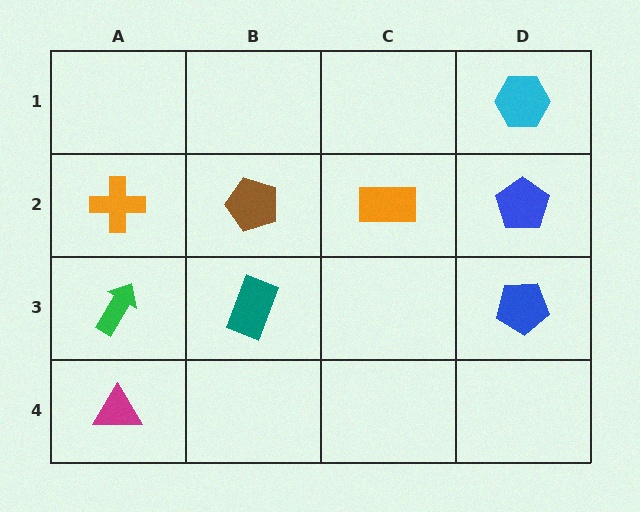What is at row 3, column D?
A blue pentagon.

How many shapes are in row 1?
1 shape.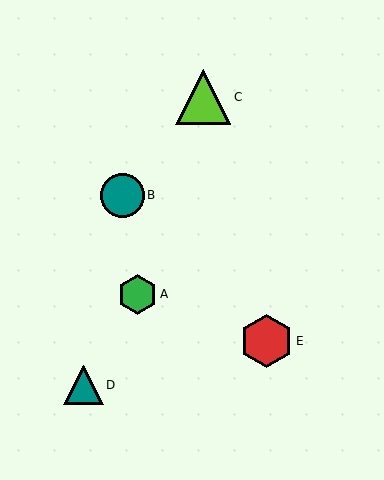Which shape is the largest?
The lime triangle (labeled C) is the largest.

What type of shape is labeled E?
Shape E is a red hexagon.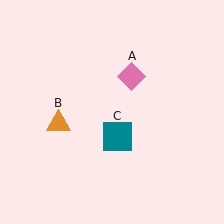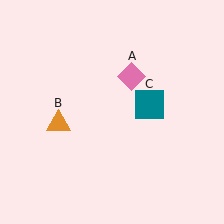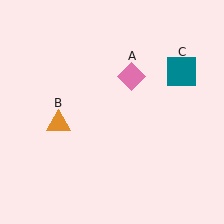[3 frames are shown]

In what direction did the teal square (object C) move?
The teal square (object C) moved up and to the right.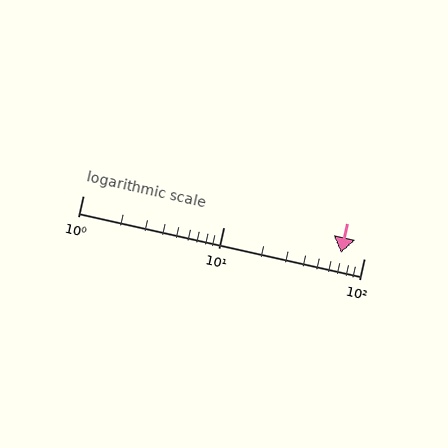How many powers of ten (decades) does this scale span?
The scale spans 2 decades, from 1 to 100.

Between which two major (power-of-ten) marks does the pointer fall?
The pointer is between 10 and 100.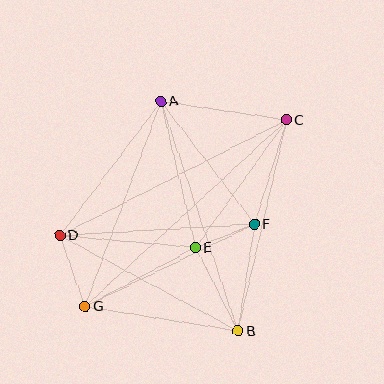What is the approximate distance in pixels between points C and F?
The distance between C and F is approximately 109 pixels.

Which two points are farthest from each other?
Points C and G are farthest from each other.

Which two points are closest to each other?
Points E and F are closest to each other.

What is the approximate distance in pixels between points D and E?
The distance between D and E is approximately 137 pixels.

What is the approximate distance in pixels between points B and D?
The distance between B and D is approximately 202 pixels.